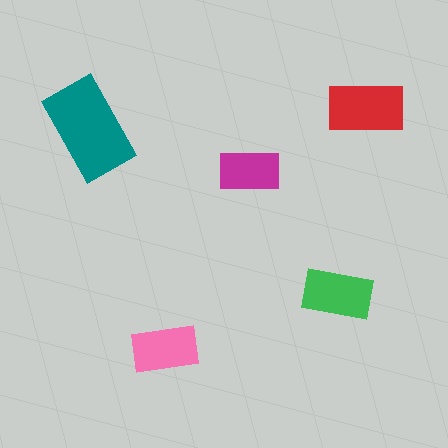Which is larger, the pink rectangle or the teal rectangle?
The teal one.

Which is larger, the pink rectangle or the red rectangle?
The red one.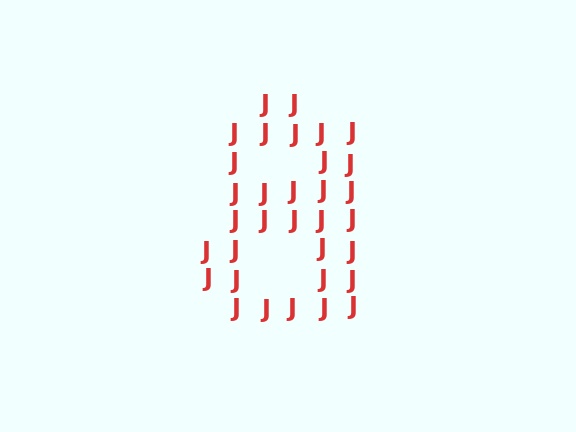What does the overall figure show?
The overall figure shows the digit 8.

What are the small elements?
The small elements are letter J's.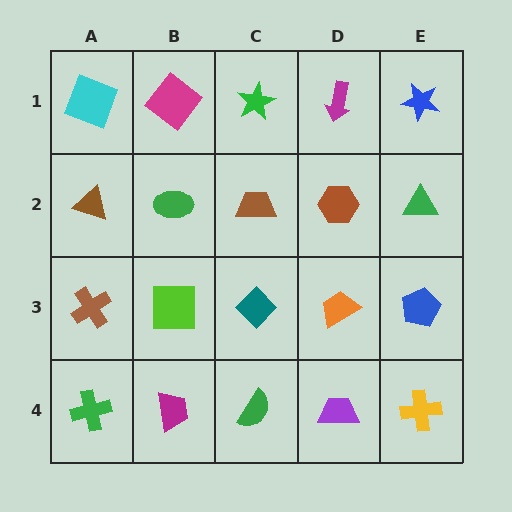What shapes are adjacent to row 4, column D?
An orange trapezoid (row 3, column D), a green semicircle (row 4, column C), a yellow cross (row 4, column E).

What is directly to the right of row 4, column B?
A green semicircle.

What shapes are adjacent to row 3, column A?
A brown triangle (row 2, column A), a green cross (row 4, column A), a lime square (row 3, column B).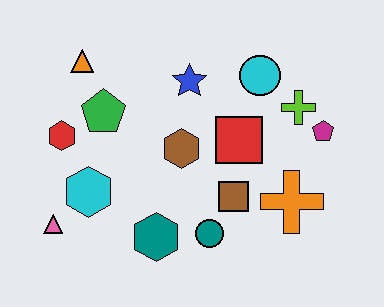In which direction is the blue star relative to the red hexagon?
The blue star is to the right of the red hexagon.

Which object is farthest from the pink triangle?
The magenta pentagon is farthest from the pink triangle.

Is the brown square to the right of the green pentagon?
Yes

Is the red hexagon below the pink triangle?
No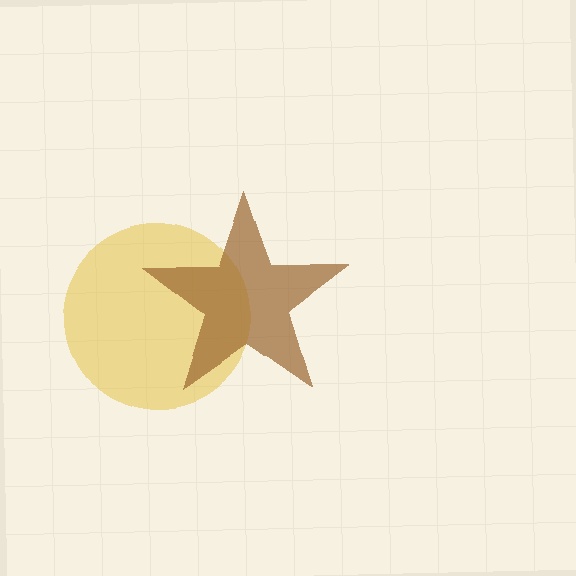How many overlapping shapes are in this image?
There are 2 overlapping shapes in the image.